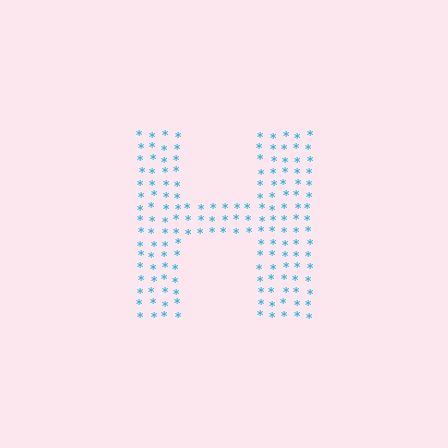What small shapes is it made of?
It is made of small asterisks.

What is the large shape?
The large shape is the letter H.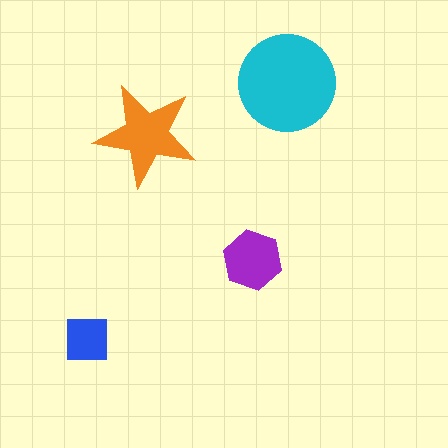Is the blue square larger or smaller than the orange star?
Smaller.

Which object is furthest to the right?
The cyan circle is rightmost.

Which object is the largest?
The cyan circle.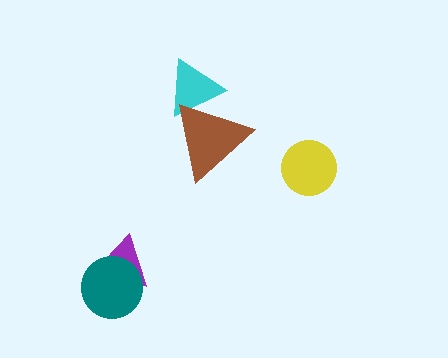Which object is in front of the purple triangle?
The teal circle is in front of the purple triangle.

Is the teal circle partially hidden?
No, no other shape covers it.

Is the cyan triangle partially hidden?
Yes, it is partially covered by another shape.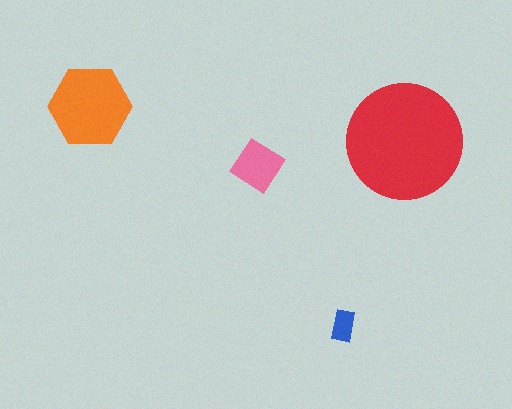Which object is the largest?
The red circle.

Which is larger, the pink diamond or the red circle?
The red circle.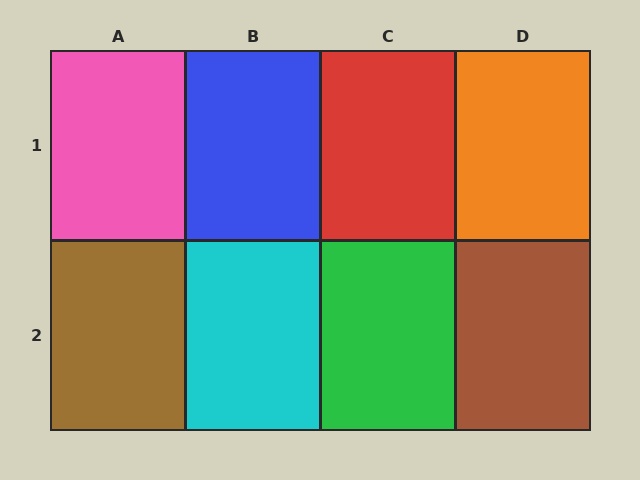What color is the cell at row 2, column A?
Brown.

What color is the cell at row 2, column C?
Green.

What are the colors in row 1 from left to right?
Pink, blue, red, orange.